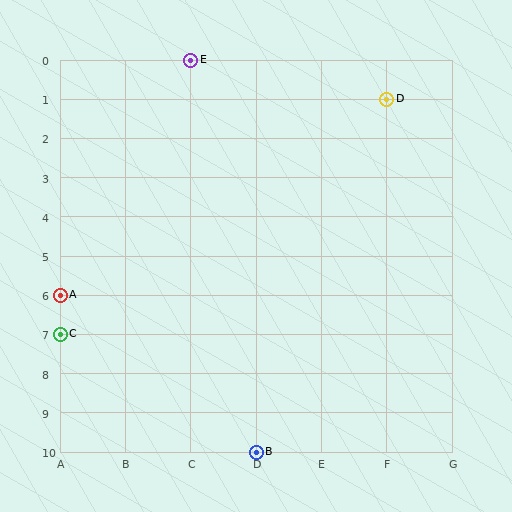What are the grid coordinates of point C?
Point C is at grid coordinates (A, 7).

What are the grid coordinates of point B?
Point B is at grid coordinates (D, 10).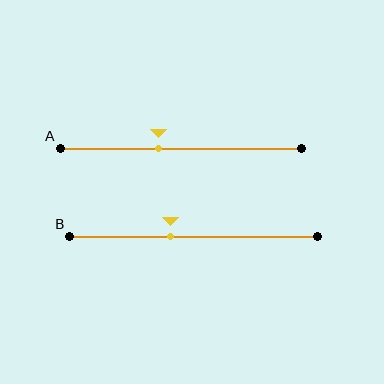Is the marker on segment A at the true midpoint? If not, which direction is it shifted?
No, the marker on segment A is shifted to the left by about 9% of the segment length.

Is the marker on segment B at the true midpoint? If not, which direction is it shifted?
No, the marker on segment B is shifted to the left by about 9% of the segment length.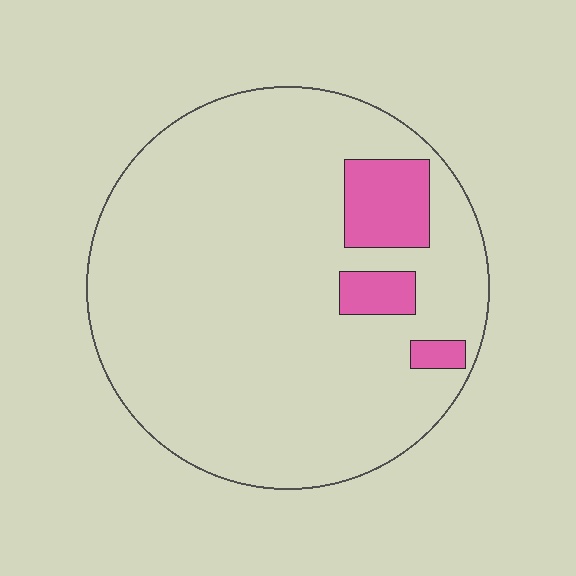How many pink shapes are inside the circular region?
3.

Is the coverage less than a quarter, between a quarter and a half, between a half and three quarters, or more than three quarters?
Less than a quarter.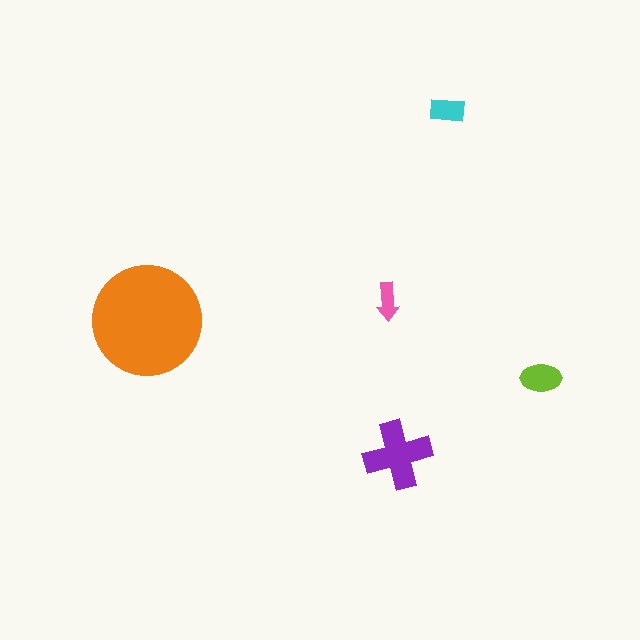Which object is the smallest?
The pink arrow.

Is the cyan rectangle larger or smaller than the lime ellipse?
Smaller.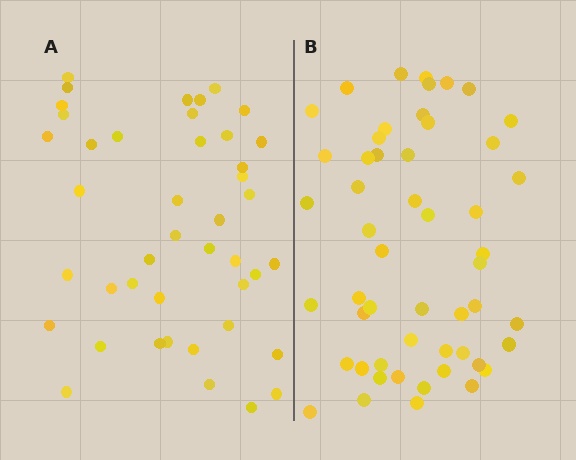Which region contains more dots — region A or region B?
Region B (the right region) has more dots.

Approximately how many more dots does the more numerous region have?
Region B has roughly 8 or so more dots than region A.